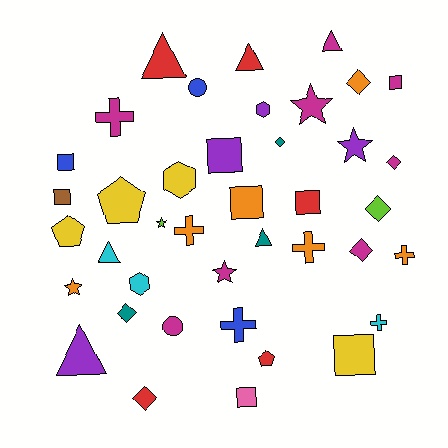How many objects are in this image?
There are 40 objects.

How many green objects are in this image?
There are no green objects.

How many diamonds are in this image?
There are 7 diamonds.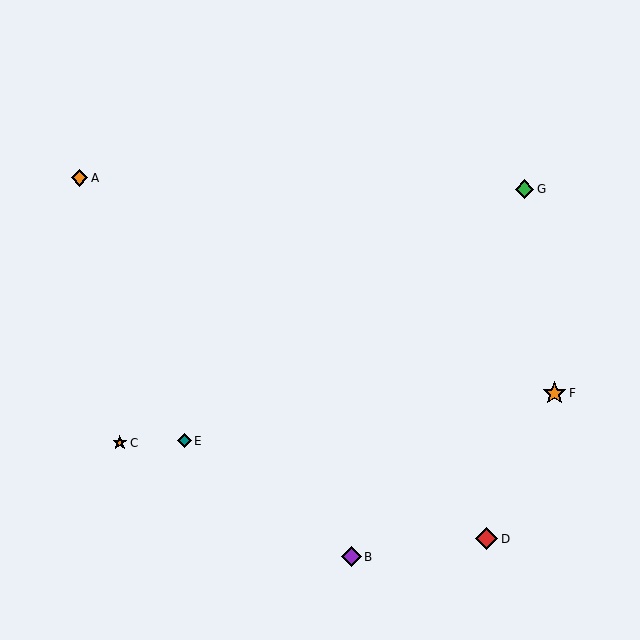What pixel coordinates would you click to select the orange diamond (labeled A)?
Click at (79, 178) to select the orange diamond A.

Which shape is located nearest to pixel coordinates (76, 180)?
The orange diamond (labeled A) at (79, 178) is nearest to that location.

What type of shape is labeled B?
Shape B is a purple diamond.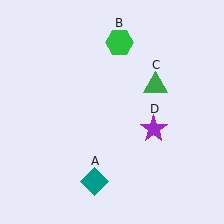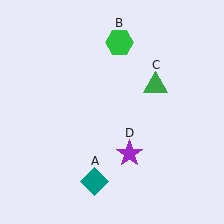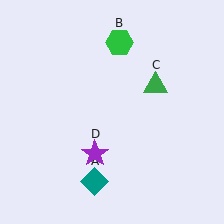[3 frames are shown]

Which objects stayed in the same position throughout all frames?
Teal diamond (object A) and green hexagon (object B) and green triangle (object C) remained stationary.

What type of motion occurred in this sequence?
The purple star (object D) rotated clockwise around the center of the scene.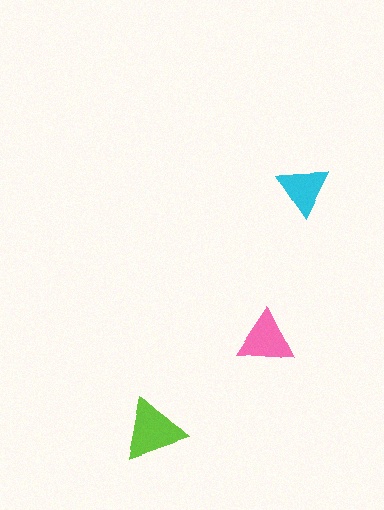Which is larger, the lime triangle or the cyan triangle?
The lime one.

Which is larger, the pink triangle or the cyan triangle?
The pink one.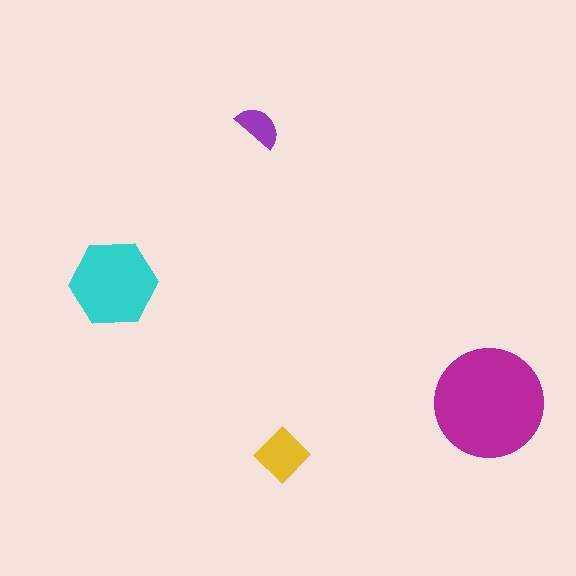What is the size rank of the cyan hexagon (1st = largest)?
2nd.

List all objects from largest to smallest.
The magenta circle, the cyan hexagon, the yellow diamond, the purple semicircle.